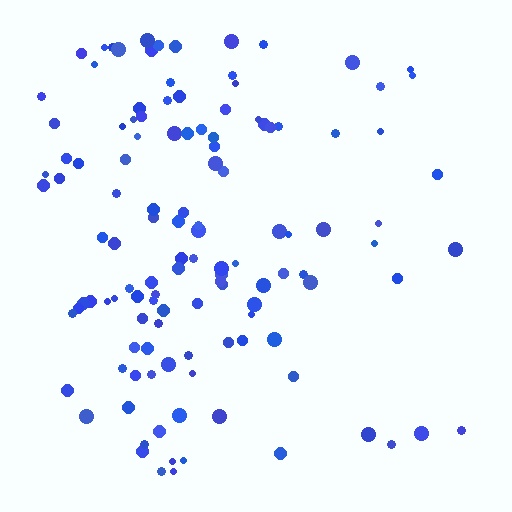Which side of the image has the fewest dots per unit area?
The right.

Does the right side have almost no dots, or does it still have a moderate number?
Still a moderate number, just noticeably fewer than the left.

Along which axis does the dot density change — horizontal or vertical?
Horizontal.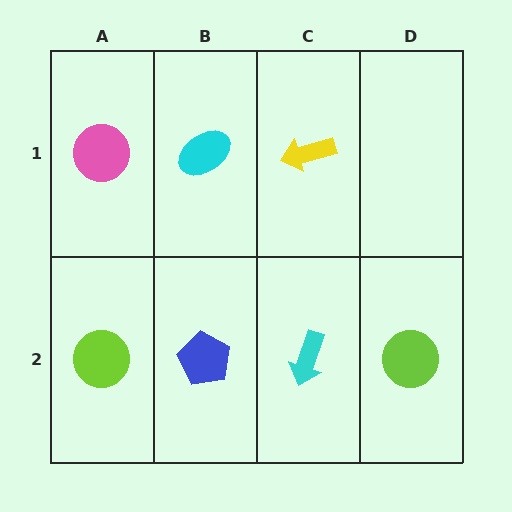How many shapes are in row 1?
3 shapes.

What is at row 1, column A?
A pink circle.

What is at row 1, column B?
A cyan ellipse.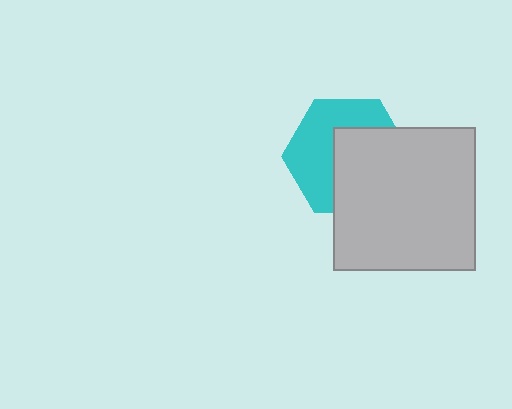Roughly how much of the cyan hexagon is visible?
About half of it is visible (roughly 50%).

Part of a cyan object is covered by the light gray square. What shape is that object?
It is a hexagon.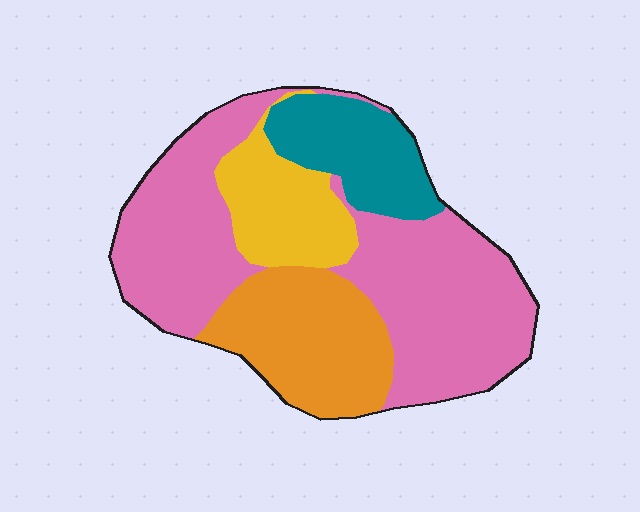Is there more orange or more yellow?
Orange.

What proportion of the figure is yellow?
Yellow takes up less than a quarter of the figure.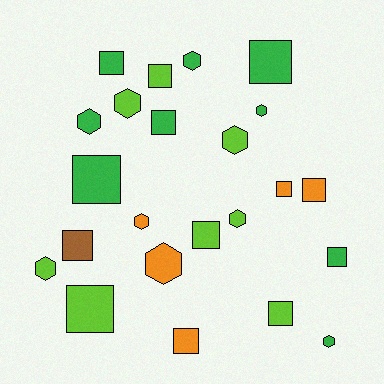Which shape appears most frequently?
Square, with 13 objects.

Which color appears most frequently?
Green, with 9 objects.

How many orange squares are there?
There are 3 orange squares.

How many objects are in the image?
There are 23 objects.